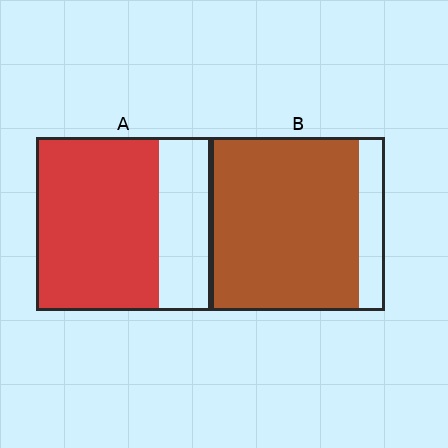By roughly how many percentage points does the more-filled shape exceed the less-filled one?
By roughly 15 percentage points (B over A).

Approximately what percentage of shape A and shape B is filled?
A is approximately 70% and B is approximately 85%.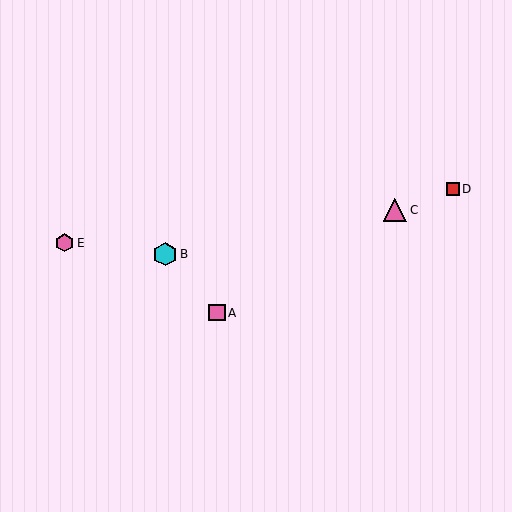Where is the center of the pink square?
The center of the pink square is at (217, 313).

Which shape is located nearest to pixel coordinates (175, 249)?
The cyan hexagon (labeled B) at (165, 254) is nearest to that location.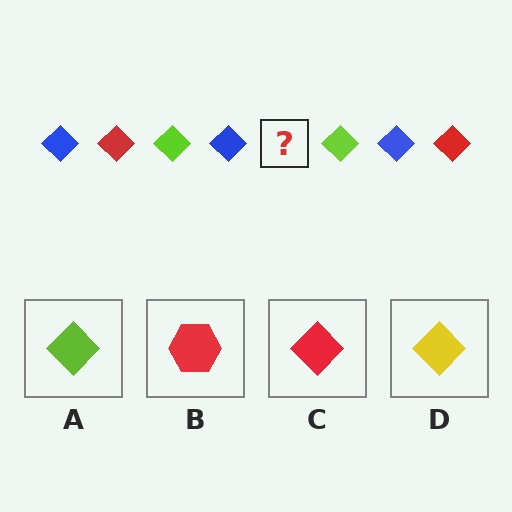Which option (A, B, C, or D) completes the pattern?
C.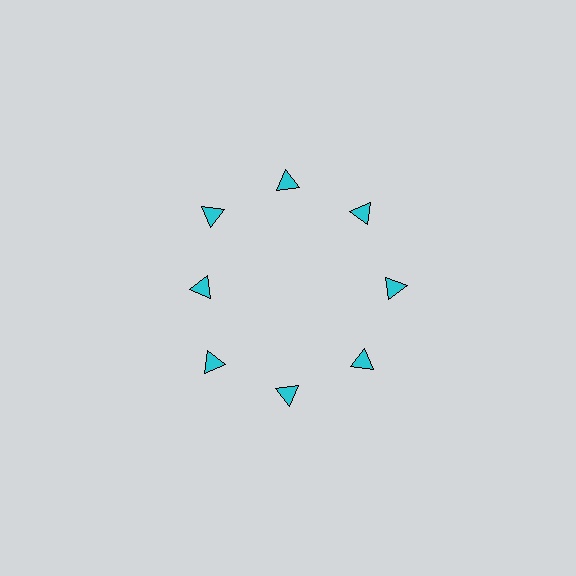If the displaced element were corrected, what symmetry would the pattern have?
It would have 8-fold rotational symmetry — the pattern would map onto itself every 45 degrees.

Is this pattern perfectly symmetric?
No. The 8 cyan triangles are arranged in a ring, but one element near the 9 o'clock position is pulled inward toward the center, breaking the 8-fold rotational symmetry.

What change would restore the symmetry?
The symmetry would be restored by moving it outward, back onto the ring so that all 8 triangles sit at equal angles and equal distance from the center.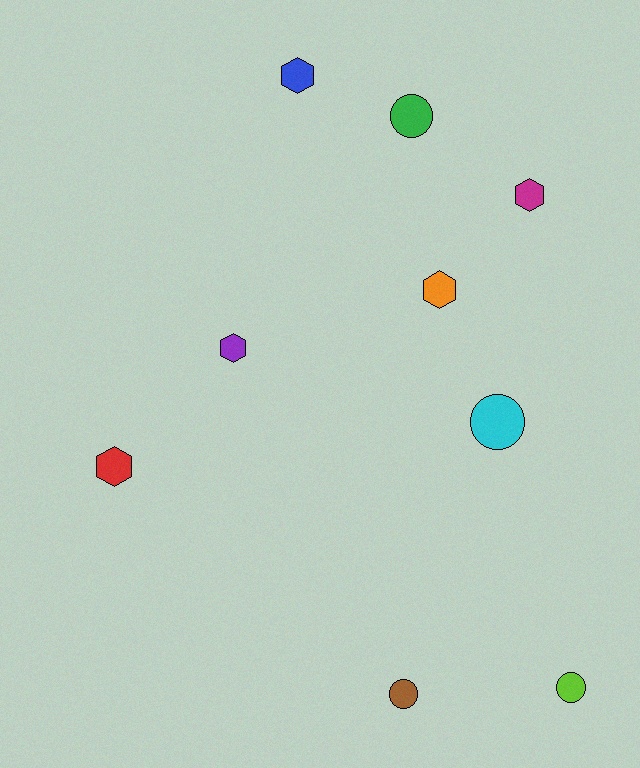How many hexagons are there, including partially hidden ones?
There are 5 hexagons.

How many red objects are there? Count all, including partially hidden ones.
There is 1 red object.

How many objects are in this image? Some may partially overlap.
There are 9 objects.